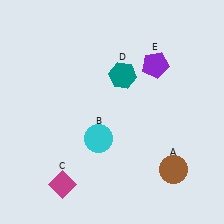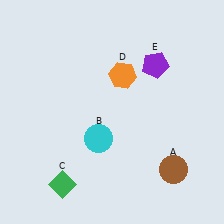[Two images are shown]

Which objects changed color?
C changed from magenta to green. D changed from teal to orange.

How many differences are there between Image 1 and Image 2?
There are 2 differences between the two images.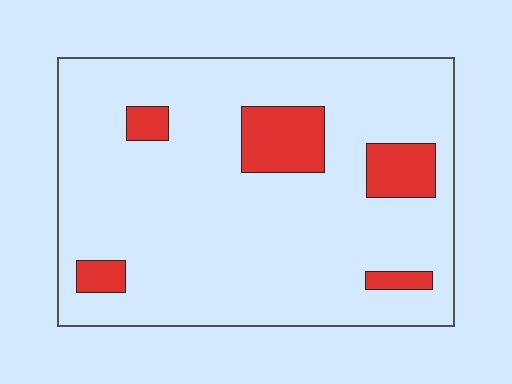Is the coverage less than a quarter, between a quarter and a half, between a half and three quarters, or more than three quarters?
Less than a quarter.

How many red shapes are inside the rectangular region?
5.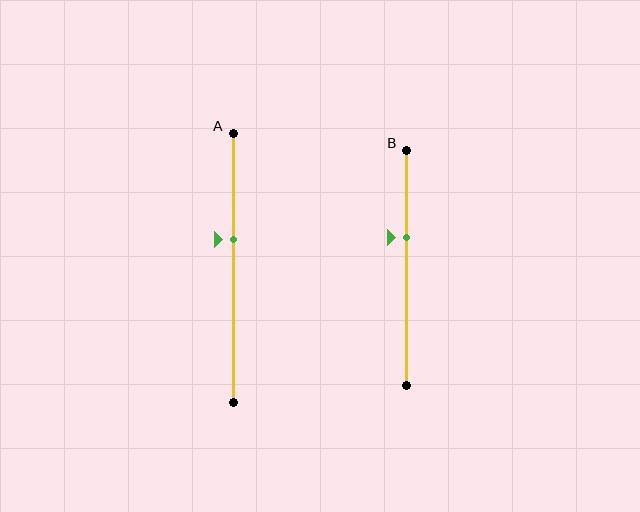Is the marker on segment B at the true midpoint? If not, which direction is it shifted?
No, the marker on segment B is shifted upward by about 13% of the segment length.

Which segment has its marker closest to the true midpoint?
Segment A has its marker closest to the true midpoint.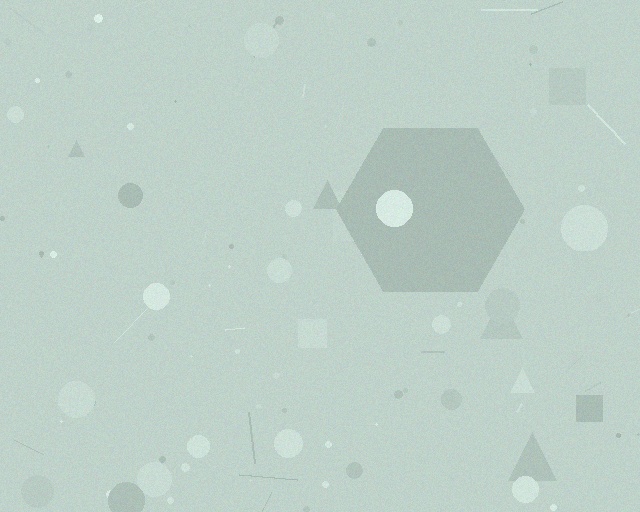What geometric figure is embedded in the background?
A hexagon is embedded in the background.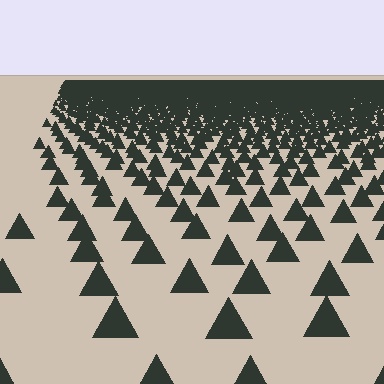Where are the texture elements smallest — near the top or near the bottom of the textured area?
Near the top.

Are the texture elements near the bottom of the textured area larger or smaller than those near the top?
Larger. Near the bottom, elements are closer to the viewer and appear at a bigger on-screen size.